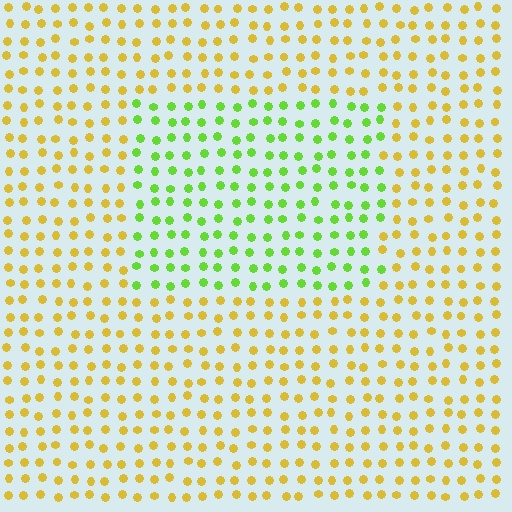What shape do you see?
I see a rectangle.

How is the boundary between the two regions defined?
The boundary is defined purely by a slight shift in hue (about 53 degrees). Spacing, size, and orientation are identical on both sides.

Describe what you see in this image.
The image is filled with small yellow elements in a uniform arrangement. A rectangle-shaped region is visible where the elements are tinted to a slightly different hue, forming a subtle color boundary.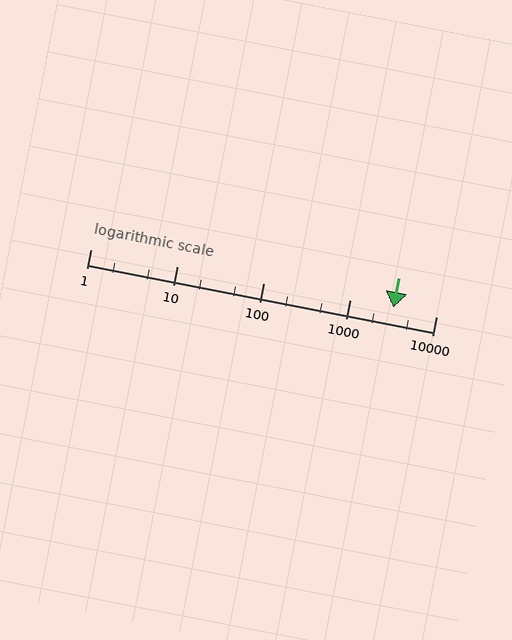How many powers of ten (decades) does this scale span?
The scale spans 4 decades, from 1 to 10000.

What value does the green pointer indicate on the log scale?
The pointer indicates approximately 3200.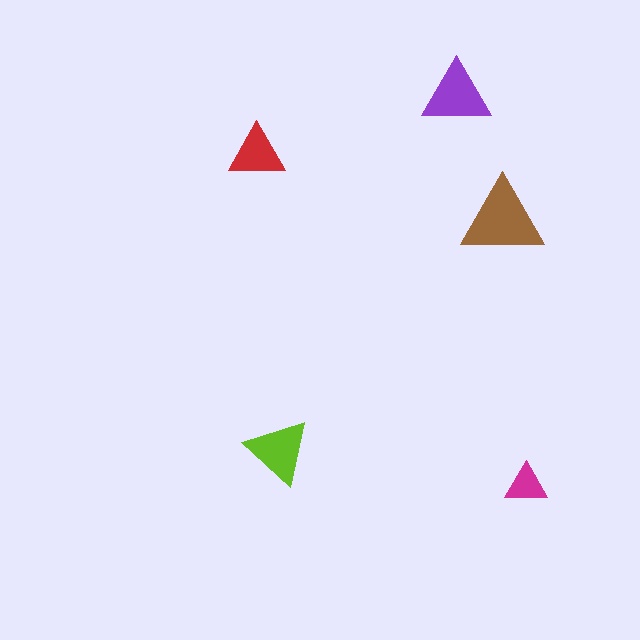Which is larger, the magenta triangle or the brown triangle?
The brown one.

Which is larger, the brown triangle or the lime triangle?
The brown one.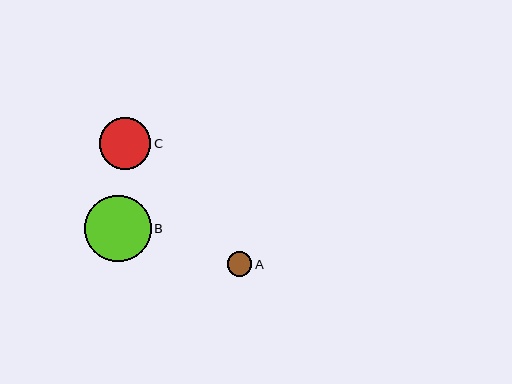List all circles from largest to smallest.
From largest to smallest: B, C, A.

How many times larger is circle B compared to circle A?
Circle B is approximately 2.7 times the size of circle A.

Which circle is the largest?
Circle B is the largest with a size of approximately 67 pixels.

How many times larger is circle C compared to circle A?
Circle C is approximately 2.1 times the size of circle A.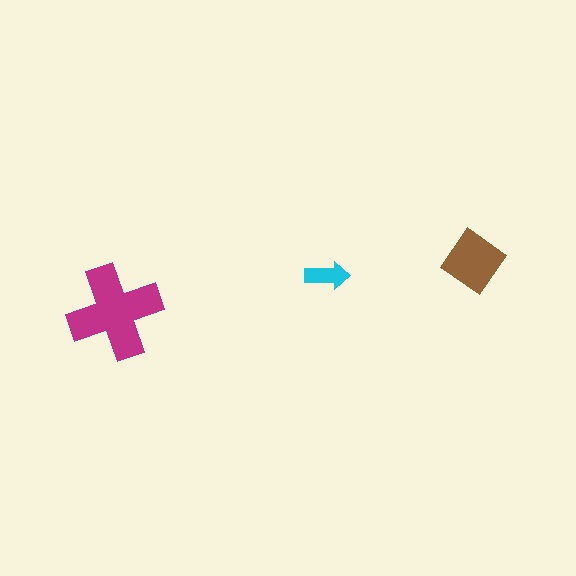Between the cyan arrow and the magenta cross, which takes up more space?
The magenta cross.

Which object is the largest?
The magenta cross.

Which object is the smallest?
The cyan arrow.